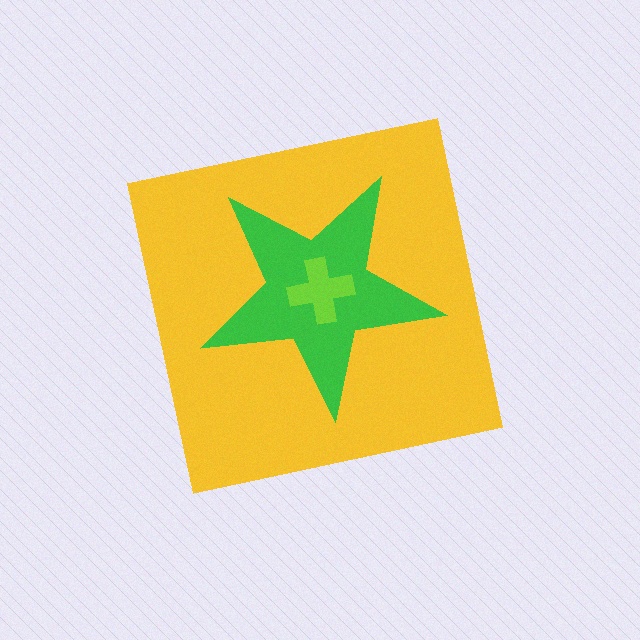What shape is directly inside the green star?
The lime cross.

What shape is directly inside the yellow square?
The green star.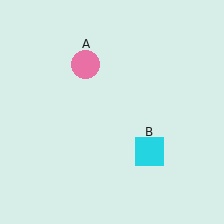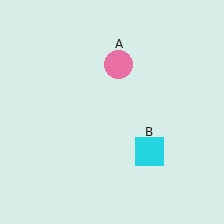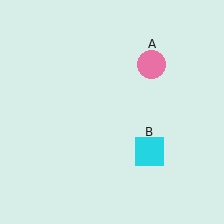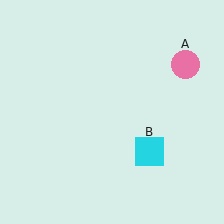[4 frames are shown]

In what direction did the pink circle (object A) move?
The pink circle (object A) moved right.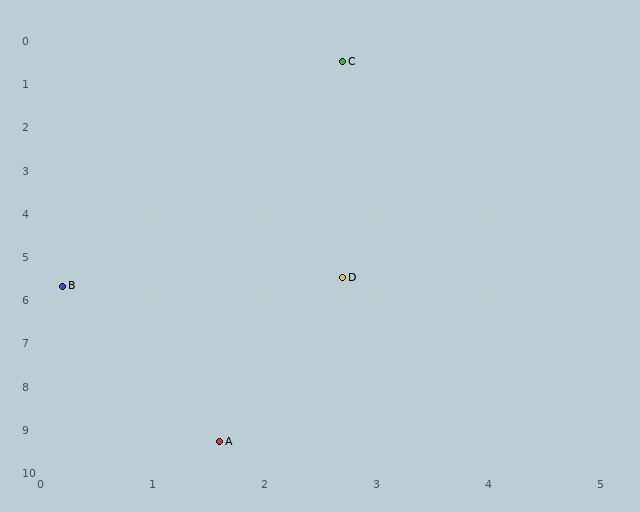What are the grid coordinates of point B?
Point B is at approximately (0.2, 5.7).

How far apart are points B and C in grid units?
Points B and C are about 5.8 grid units apart.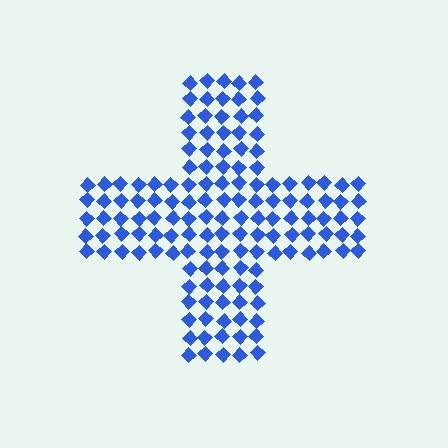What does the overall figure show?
The overall figure shows a cross.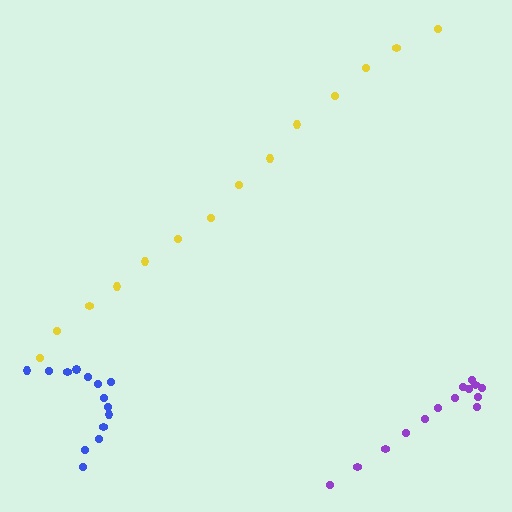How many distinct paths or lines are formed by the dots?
There are 3 distinct paths.